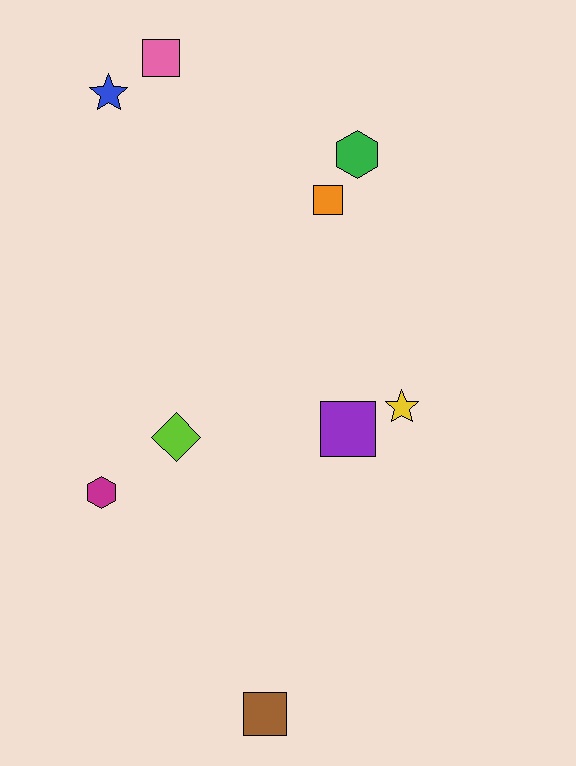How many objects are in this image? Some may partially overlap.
There are 9 objects.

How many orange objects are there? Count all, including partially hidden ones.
There is 1 orange object.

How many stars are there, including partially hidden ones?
There are 2 stars.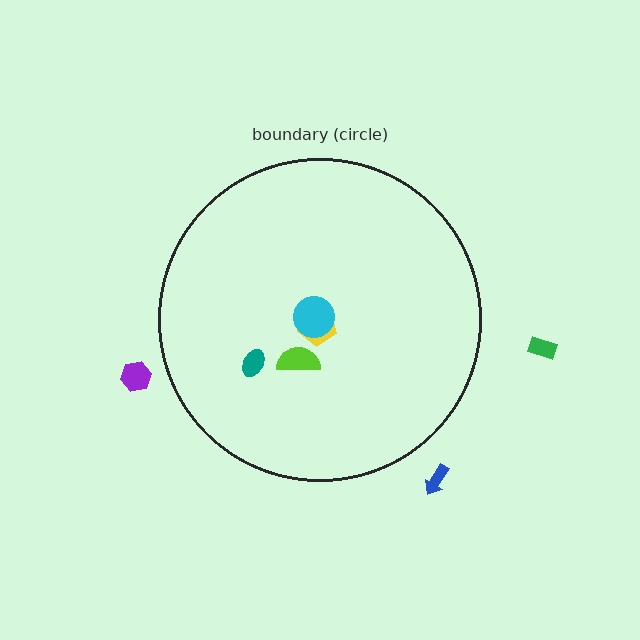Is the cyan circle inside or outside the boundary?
Inside.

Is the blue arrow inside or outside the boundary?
Outside.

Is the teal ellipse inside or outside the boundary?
Inside.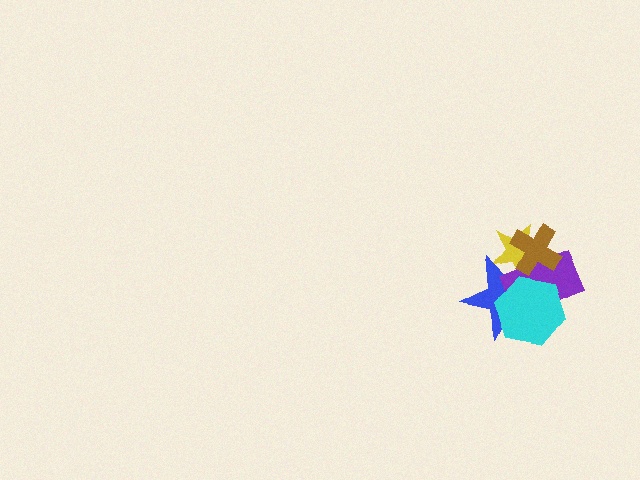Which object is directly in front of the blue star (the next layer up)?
The purple rectangle is directly in front of the blue star.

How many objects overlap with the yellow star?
3 objects overlap with the yellow star.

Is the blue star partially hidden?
Yes, it is partially covered by another shape.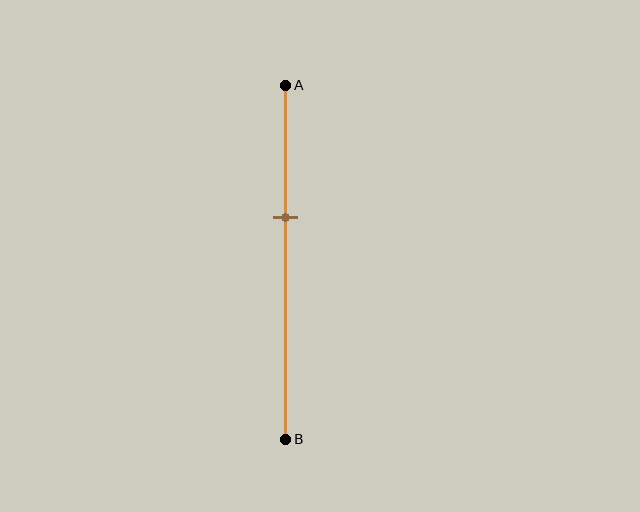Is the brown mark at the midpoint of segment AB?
No, the mark is at about 35% from A, not at the 50% midpoint.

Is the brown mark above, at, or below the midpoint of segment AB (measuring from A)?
The brown mark is above the midpoint of segment AB.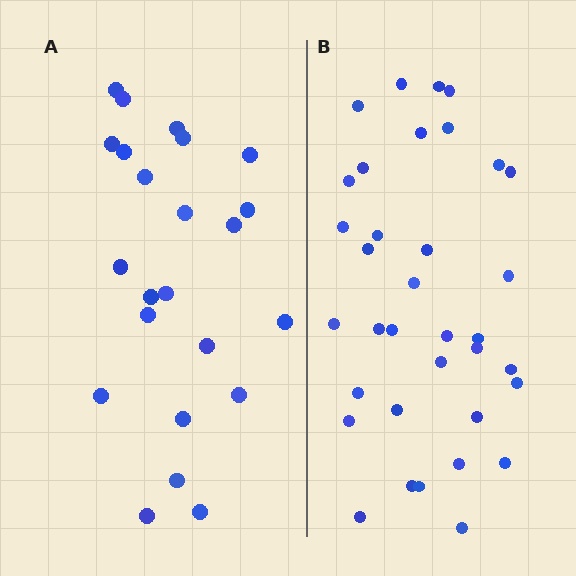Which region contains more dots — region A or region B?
Region B (the right region) has more dots.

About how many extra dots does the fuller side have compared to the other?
Region B has roughly 12 or so more dots than region A.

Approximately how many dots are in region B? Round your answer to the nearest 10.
About 40 dots. (The exact count is 35, which rounds to 40.)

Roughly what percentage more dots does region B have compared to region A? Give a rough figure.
About 50% more.